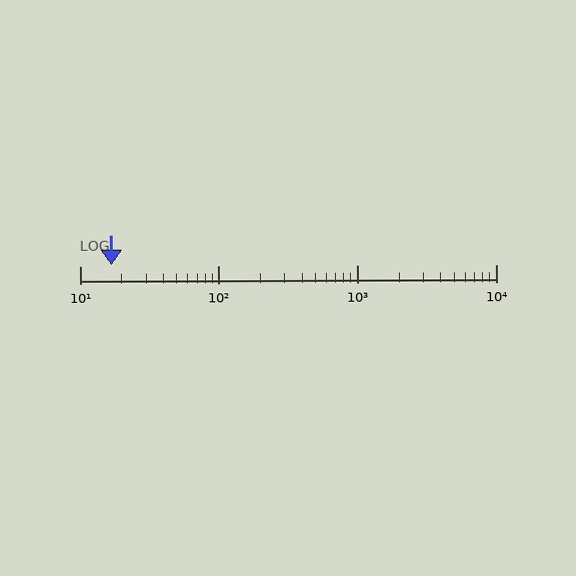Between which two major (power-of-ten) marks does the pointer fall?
The pointer is between 10 and 100.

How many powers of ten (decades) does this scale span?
The scale spans 3 decades, from 10 to 10000.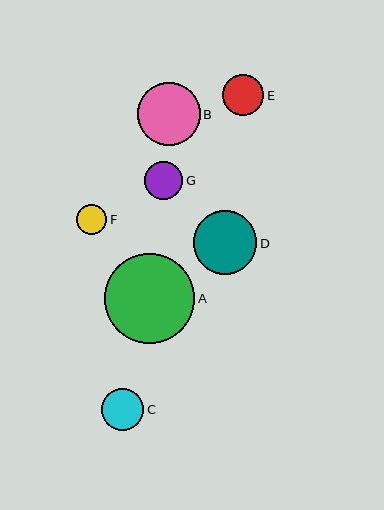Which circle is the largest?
Circle A is the largest with a size of approximately 90 pixels.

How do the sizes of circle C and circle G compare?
Circle C and circle G are approximately the same size.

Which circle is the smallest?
Circle F is the smallest with a size of approximately 30 pixels.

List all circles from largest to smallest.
From largest to smallest: A, D, B, C, E, G, F.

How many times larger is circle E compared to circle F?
Circle E is approximately 1.4 times the size of circle F.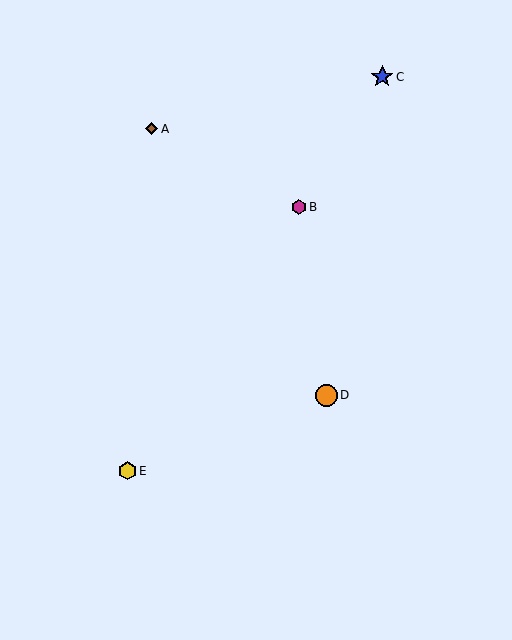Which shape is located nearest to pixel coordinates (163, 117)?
The brown diamond (labeled A) at (152, 129) is nearest to that location.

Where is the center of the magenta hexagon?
The center of the magenta hexagon is at (299, 207).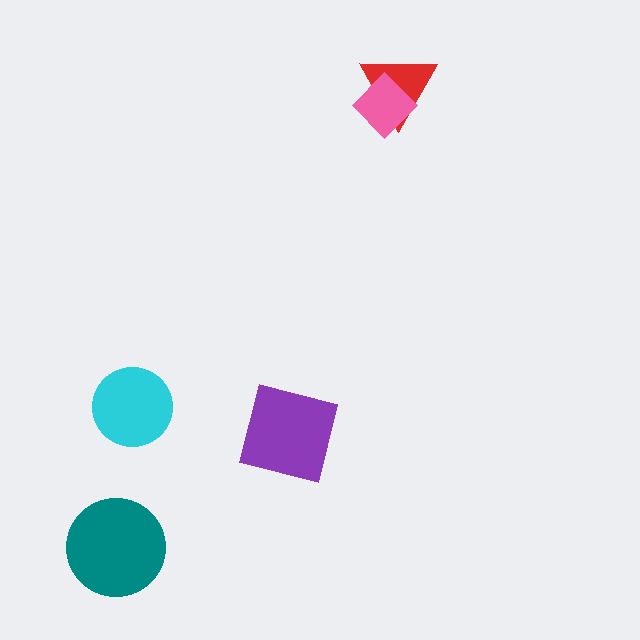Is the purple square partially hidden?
No, no other shape covers it.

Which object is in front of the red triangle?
The pink diamond is in front of the red triangle.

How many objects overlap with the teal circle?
0 objects overlap with the teal circle.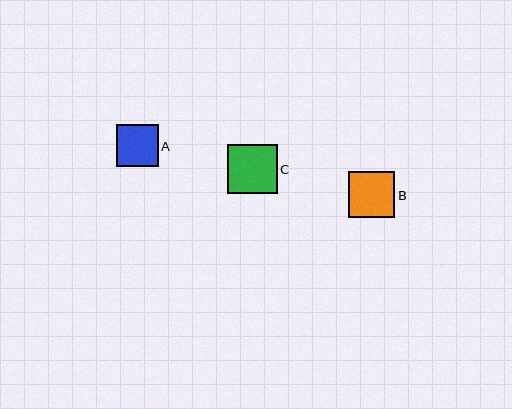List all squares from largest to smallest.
From largest to smallest: C, B, A.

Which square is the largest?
Square C is the largest with a size of approximately 50 pixels.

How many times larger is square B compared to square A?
Square B is approximately 1.1 times the size of square A.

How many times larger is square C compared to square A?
Square C is approximately 1.2 times the size of square A.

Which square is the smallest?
Square A is the smallest with a size of approximately 42 pixels.